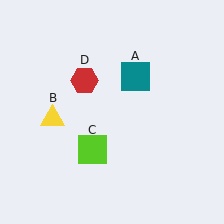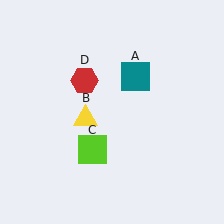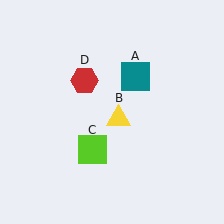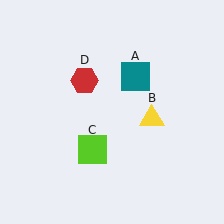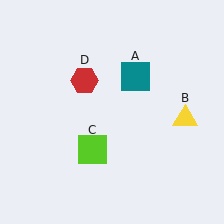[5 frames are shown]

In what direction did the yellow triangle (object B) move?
The yellow triangle (object B) moved right.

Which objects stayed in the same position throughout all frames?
Teal square (object A) and lime square (object C) and red hexagon (object D) remained stationary.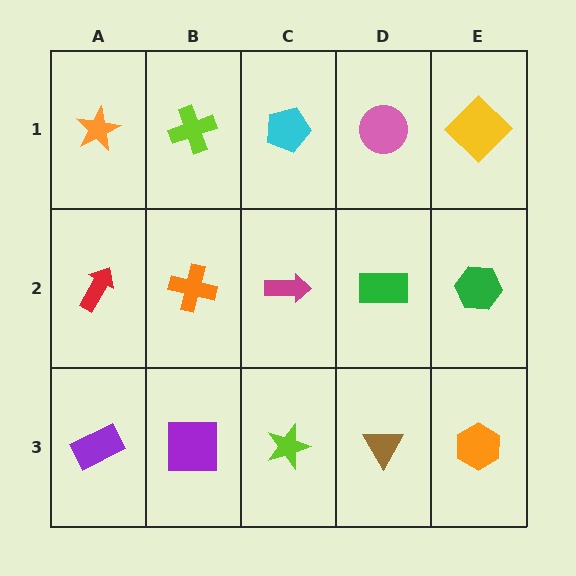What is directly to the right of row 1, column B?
A cyan pentagon.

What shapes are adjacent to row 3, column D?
A green rectangle (row 2, column D), a lime star (row 3, column C), an orange hexagon (row 3, column E).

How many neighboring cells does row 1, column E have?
2.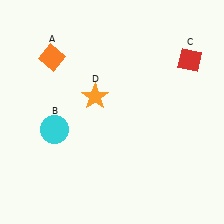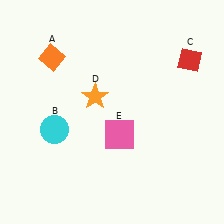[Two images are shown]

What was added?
A pink square (E) was added in Image 2.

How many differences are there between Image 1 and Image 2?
There is 1 difference between the two images.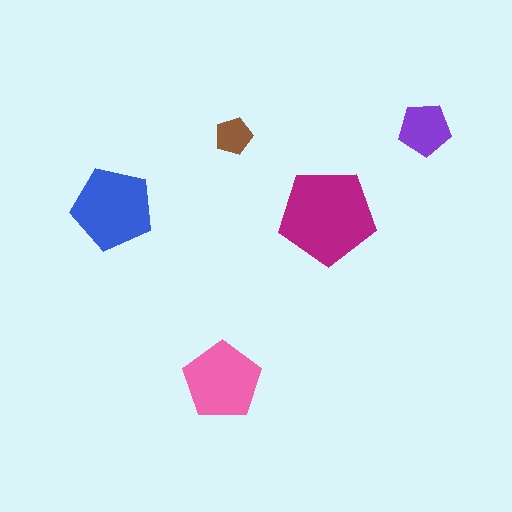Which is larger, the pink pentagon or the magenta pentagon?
The magenta one.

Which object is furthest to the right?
The purple pentagon is rightmost.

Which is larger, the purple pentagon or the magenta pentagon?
The magenta one.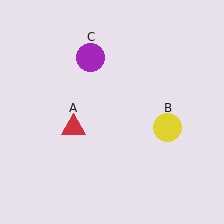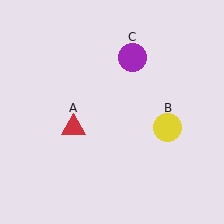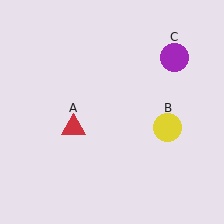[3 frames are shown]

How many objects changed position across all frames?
1 object changed position: purple circle (object C).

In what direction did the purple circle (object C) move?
The purple circle (object C) moved right.